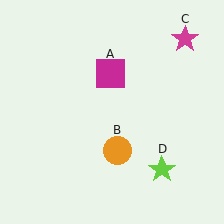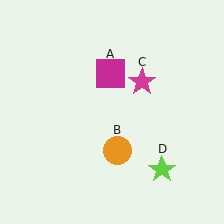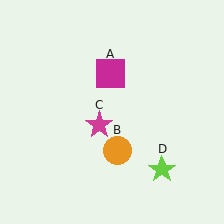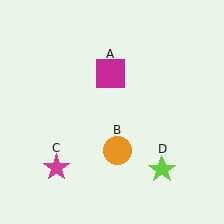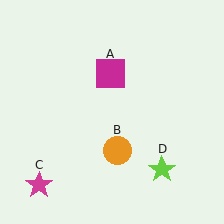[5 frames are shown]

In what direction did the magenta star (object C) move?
The magenta star (object C) moved down and to the left.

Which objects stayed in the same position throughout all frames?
Magenta square (object A) and orange circle (object B) and lime star (object D) remained stationary.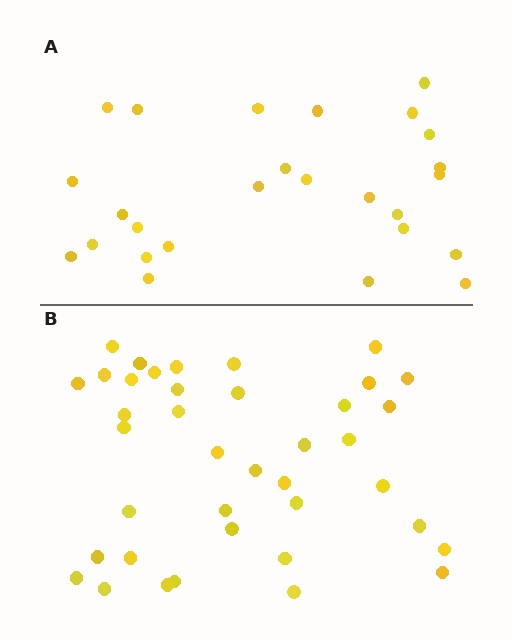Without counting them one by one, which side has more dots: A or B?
Region B (the bottom region) has more dots.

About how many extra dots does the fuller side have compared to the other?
Region B has approximately 15 more dots than region A.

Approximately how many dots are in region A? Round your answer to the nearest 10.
About 30 dots. (The exact count is 26, which rounds to 30.)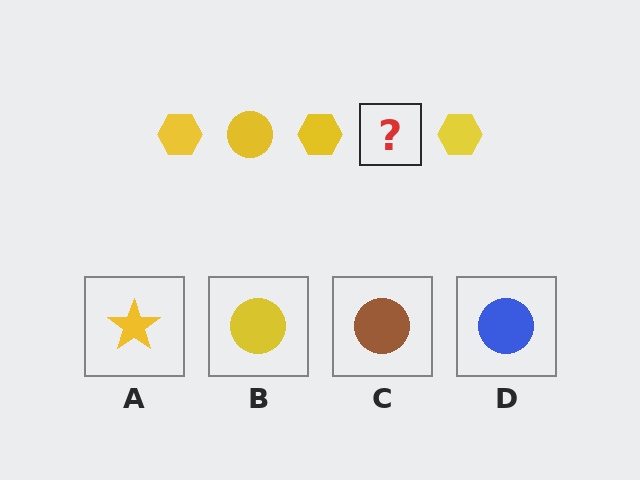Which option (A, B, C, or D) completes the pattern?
B.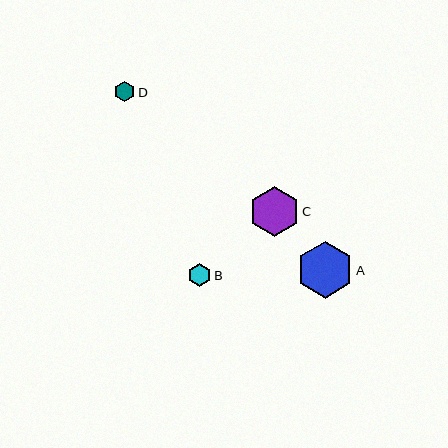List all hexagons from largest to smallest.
From largest to smallest: A, C, B, D.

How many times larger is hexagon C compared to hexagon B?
Hexagon C is approximately 2.2 times the size of hexagon B.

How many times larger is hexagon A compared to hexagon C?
Hexagon A is approximately 1.1 times the size of hexagon C.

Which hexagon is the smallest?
Hexagon D is the smallest with a size of approximately 20 pixels.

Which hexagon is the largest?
Hexagon A is the largest with a size of approximately 57 pixels.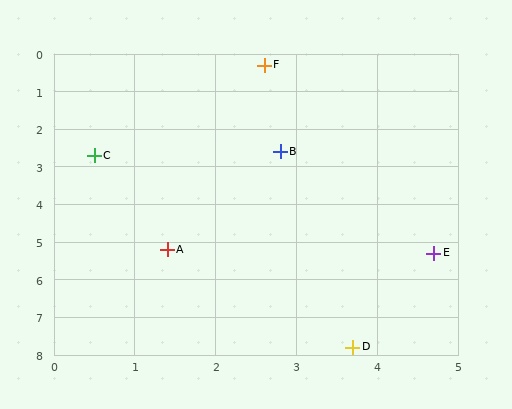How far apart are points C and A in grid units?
Points C and A are about 2.7 grid units apart.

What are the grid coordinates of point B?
Point B is at approximately (2.8, 2.6).